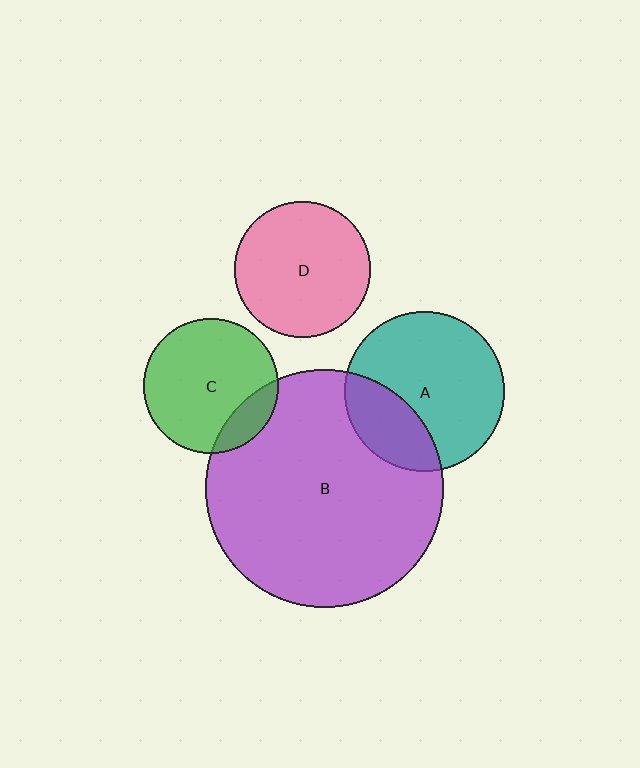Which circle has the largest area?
Circle B (purple).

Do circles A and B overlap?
Yes.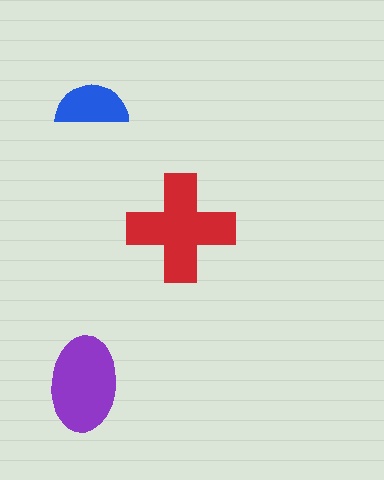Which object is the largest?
The red cross.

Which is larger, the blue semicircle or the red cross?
The red cross.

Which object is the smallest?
The blue semicircle.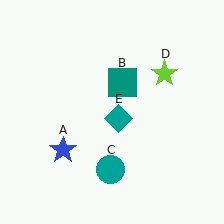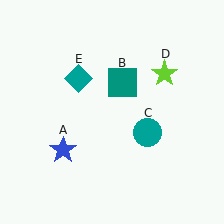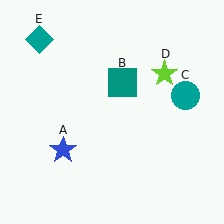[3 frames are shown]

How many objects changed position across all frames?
2 objects changed position: teal circle (object C), teal diamond (object E).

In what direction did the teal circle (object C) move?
The teal circle (object C) moved up and to the right.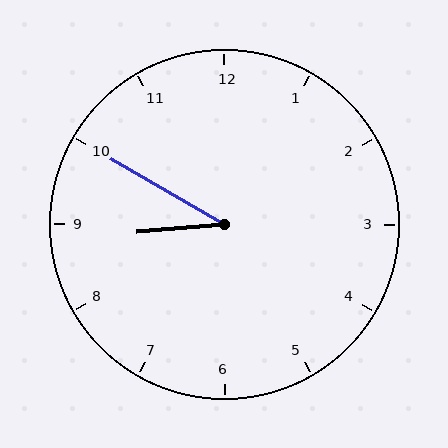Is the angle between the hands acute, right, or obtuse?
It is acute.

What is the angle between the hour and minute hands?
Approximately 35 degrees.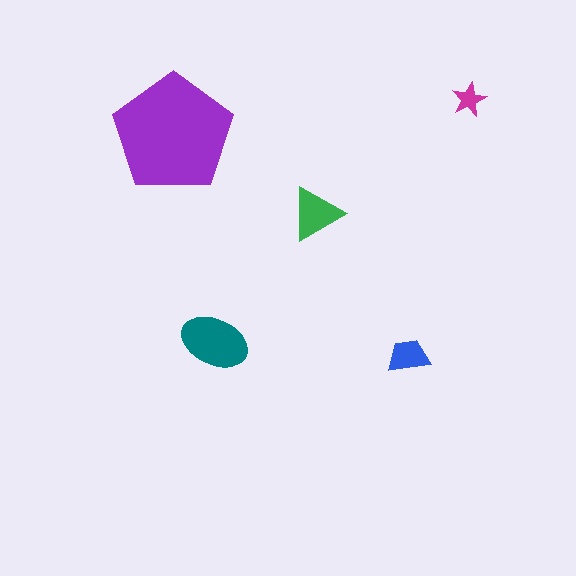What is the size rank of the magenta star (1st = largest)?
5th.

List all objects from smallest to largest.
The magenta star, the blue trapezoid, the green triangle, the teal ellipse, the purple pentagon.